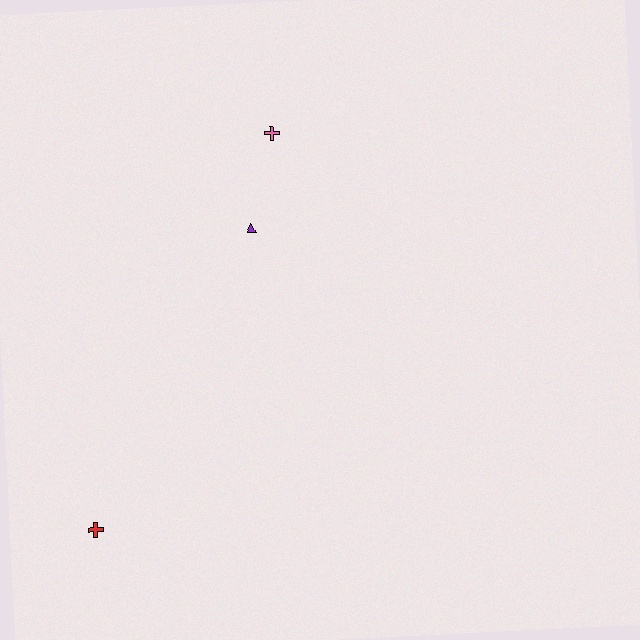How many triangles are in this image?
There is 1 triangle.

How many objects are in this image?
There are 3 objects.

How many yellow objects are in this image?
There are no yellow objects.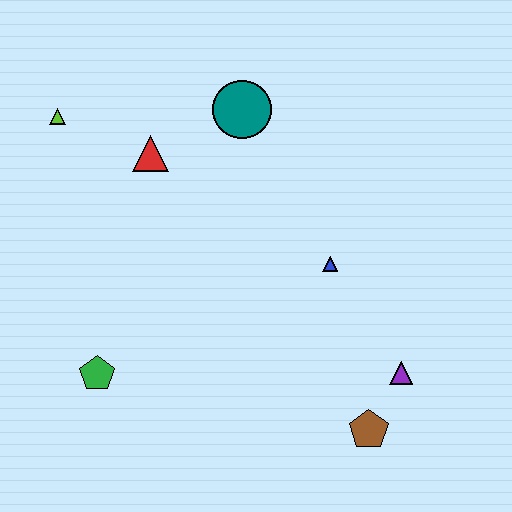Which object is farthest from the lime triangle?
The brown pentagon is farthest from the lime triangle.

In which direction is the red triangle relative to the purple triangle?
The red triangle is to the left of the purple triangle.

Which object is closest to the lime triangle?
The red triangle is closest to the lime triangle.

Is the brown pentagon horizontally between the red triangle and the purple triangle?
Yes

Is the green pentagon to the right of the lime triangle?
Yes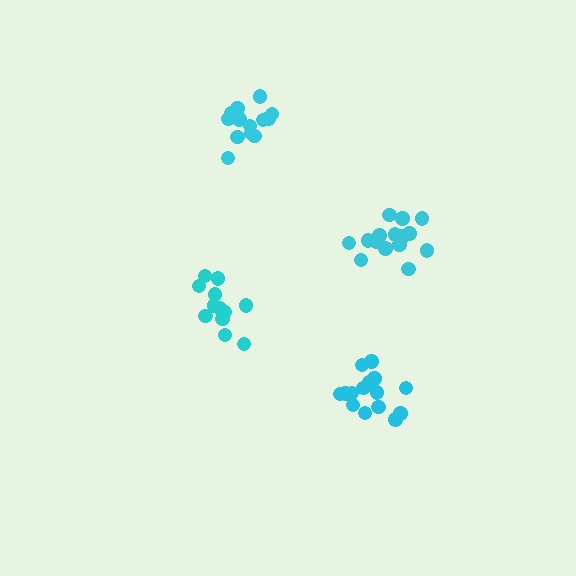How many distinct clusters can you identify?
There are 4 distinct clusters.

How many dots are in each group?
Group 1: 13 dots, Group 2: 15 dots, Group 3: 15 dots, Group 4: 13 dots (56 total).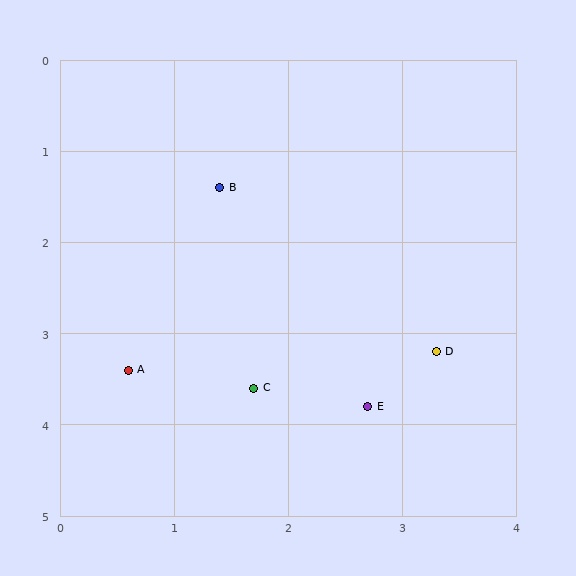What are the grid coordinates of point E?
Point E is at approximately (2.7, 3.8).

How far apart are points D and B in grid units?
Points D and B are about 2.6 grid units apart.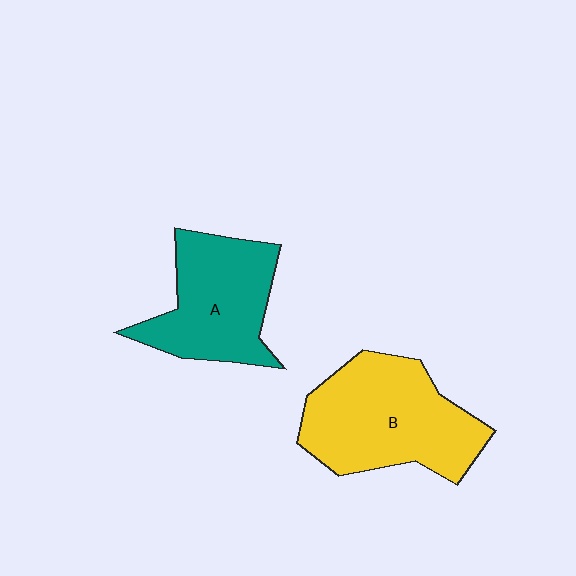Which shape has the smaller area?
Shape A (teal).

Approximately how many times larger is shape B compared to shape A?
Approximately 1.2 times.